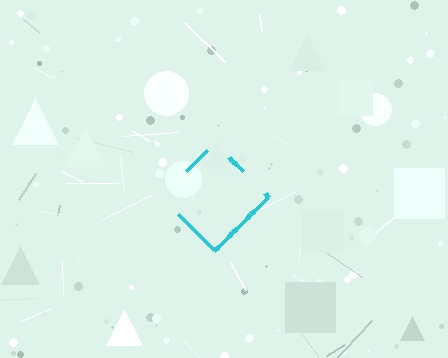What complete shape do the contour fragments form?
The contour fragments form a diamond.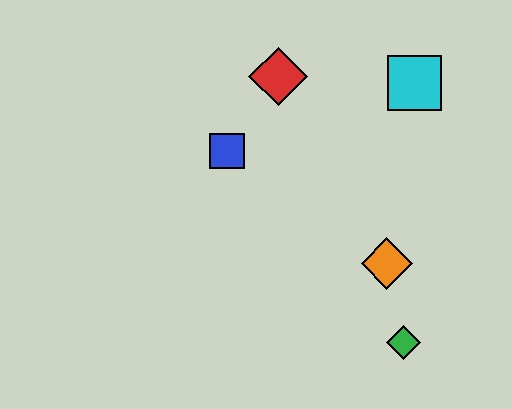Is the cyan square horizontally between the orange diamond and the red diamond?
No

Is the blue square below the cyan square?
Yes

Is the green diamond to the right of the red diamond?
Yes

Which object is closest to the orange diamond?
The green diamond is closest to the orange diamond.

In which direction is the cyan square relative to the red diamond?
The cyan square is to the right of the red diamond.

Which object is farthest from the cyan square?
The green diamond is farthest from the cyan square.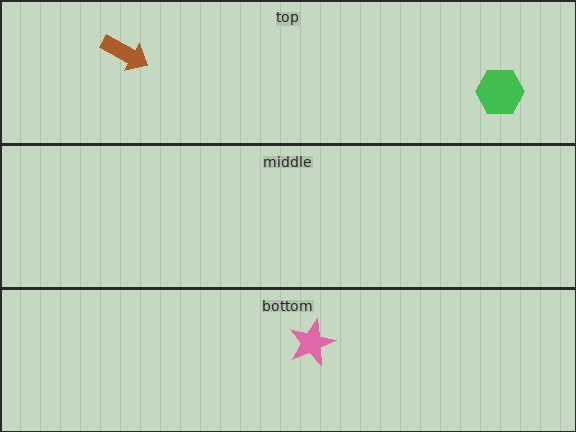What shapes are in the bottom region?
The pink star.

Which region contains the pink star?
The bottom region.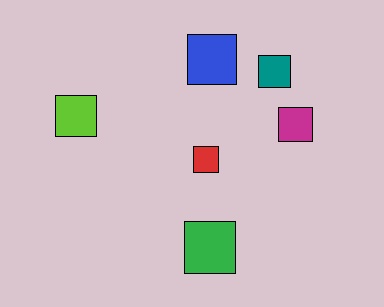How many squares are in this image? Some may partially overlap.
There are 6 squares.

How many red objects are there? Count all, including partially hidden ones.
There is 1 red object.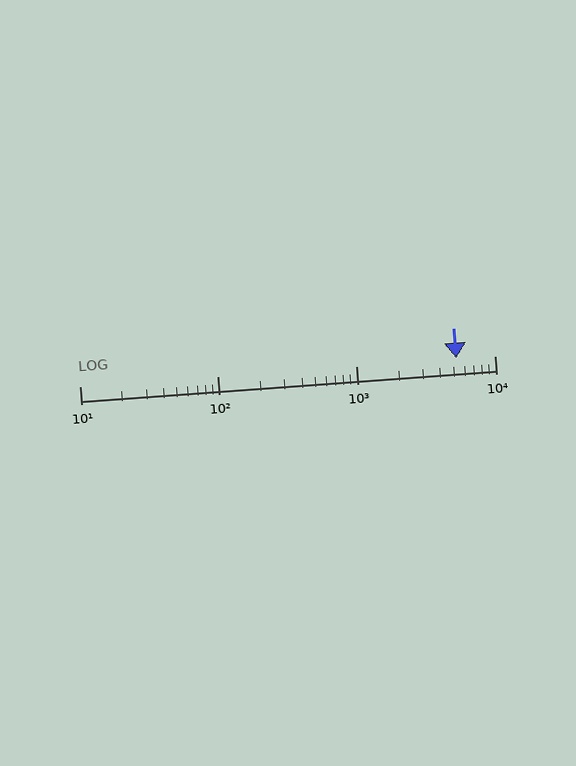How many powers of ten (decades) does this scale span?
The scale spans 3 decades, from 10 to 10000.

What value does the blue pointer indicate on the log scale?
The pointer indicates approximately 5300.